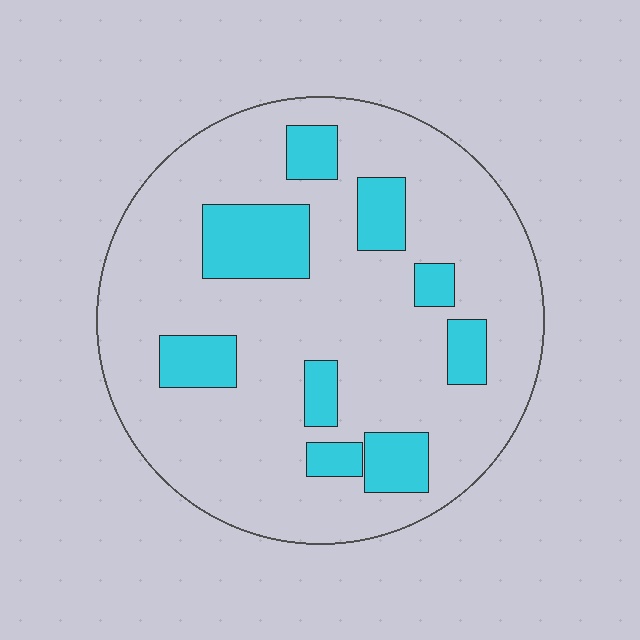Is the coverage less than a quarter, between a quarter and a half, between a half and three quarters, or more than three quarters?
Less than a quarter.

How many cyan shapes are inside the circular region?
9.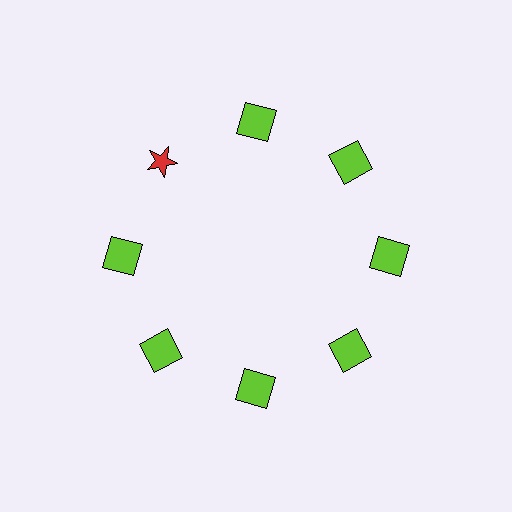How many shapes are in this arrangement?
There are 8 shapes arranged in a ring pattern.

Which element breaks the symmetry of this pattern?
The red star at roughly the 10 o'clock position breaks the symmetry. All other shapes are lime squares.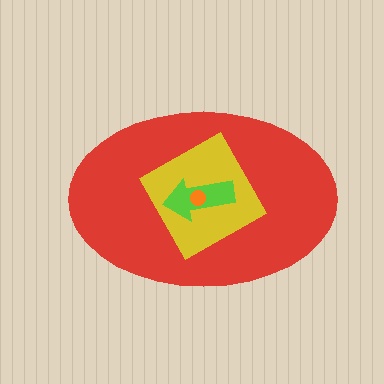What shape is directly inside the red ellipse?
The yellow square.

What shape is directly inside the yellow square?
The lime arrow.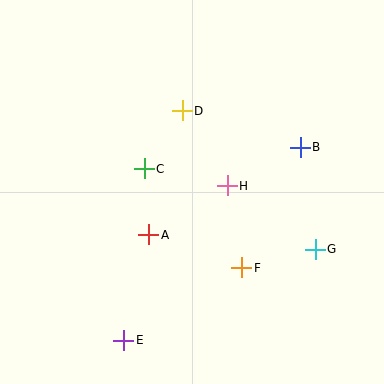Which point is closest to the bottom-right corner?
Point G is closest to the bottom-right corner.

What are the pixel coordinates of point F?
Point F is at (242, 268).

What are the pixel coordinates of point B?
Point B is at (300, 147).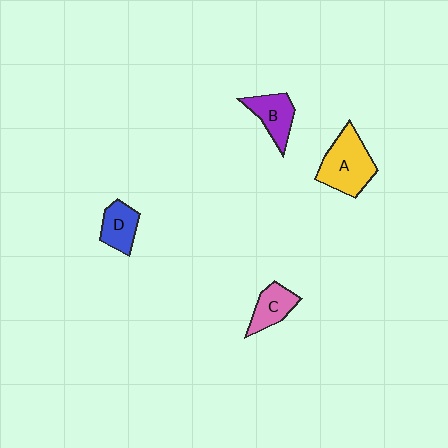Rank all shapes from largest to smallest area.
From largest to smallest: A (yellow), B (purple), C (pink), D (blue).